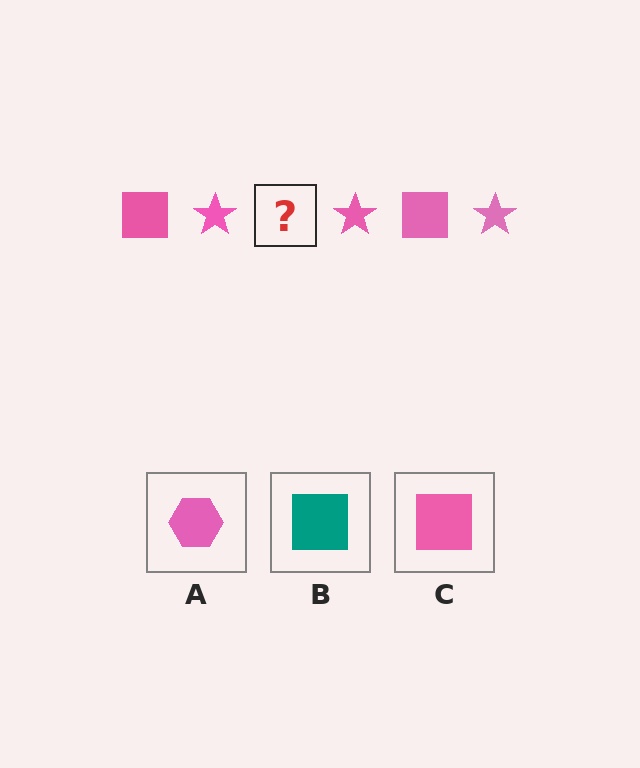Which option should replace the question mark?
Option C.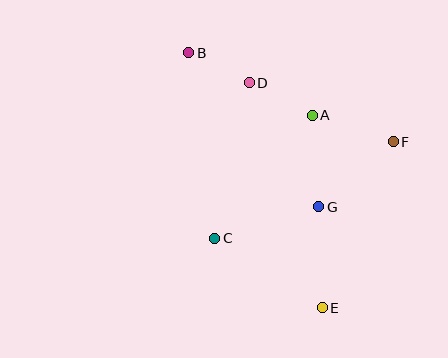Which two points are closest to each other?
Points B and D are closest to each other.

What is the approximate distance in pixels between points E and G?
The distance between E and G is approximately 101 pixels.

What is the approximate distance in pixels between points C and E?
The distance between C and E is approximately 128 pixels.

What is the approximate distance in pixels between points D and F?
The distance between D and F is approximately 155 pixels.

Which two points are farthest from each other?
Points B and E are farthest from each other.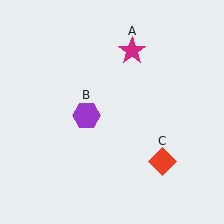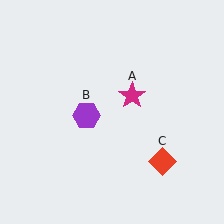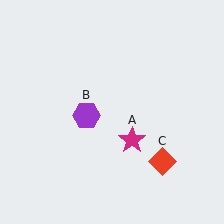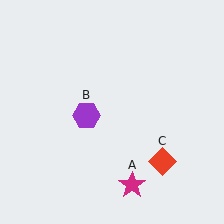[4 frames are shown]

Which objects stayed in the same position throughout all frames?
Purple hexagon (object B) and red diamond (object C) remained stationary.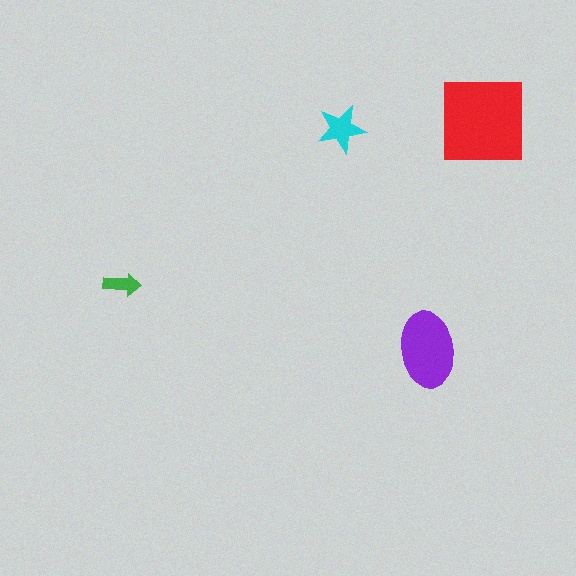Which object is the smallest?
The green arrow.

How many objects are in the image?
There are 4 objects in the image.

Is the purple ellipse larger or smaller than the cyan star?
Larger.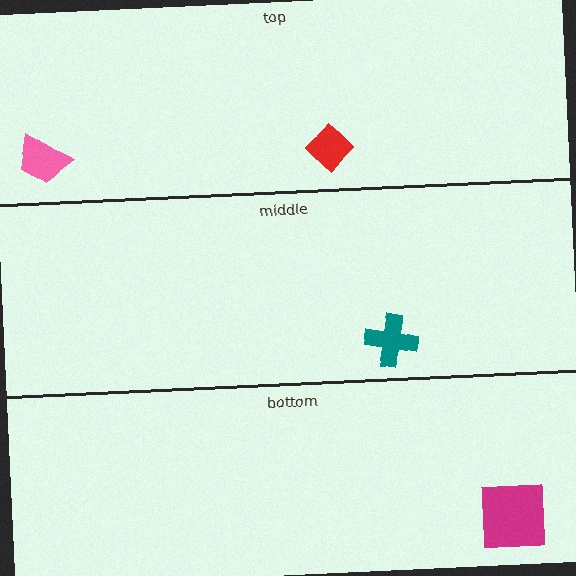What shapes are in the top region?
The pink trapezoid, the red diamond.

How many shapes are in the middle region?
1.